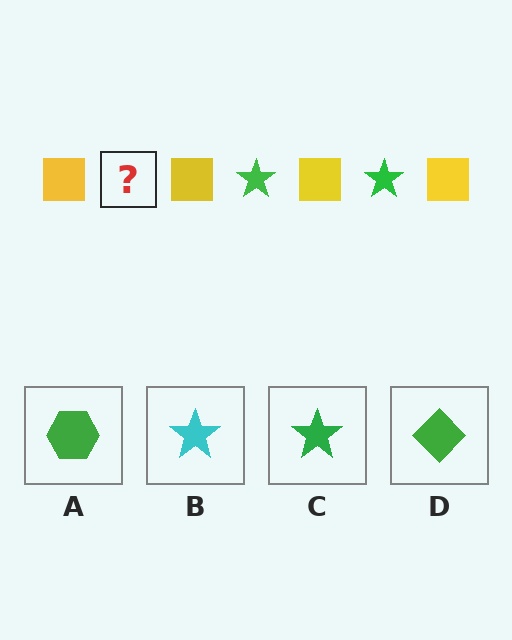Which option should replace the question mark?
Option C.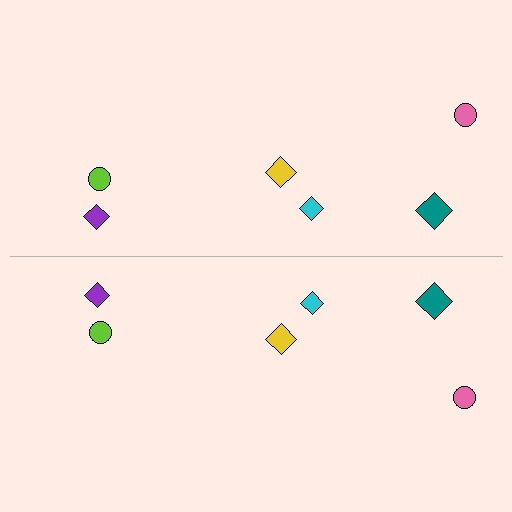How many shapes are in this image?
There are 12 shapes in this image.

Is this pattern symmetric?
Yes, this pattern has bilateral (reflection) symmetry.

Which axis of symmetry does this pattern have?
The pattern has a horizontal axis of symmetry running through the center of the image.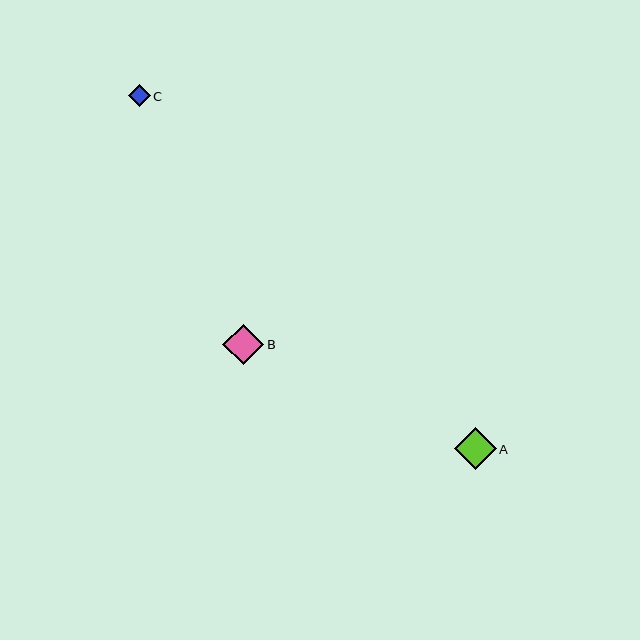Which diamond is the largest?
Diamond A is the largest with a size of approximately 42 pixels.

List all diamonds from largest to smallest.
From largest to smallest: A, B, C.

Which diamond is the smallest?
Diamond C is the smallest with a size of approximately 22 pixels.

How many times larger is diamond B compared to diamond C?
Diamond B is approximately 1.8 times the size of diamond C.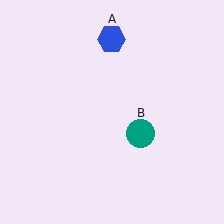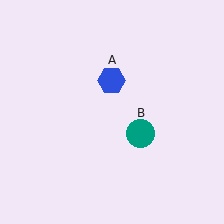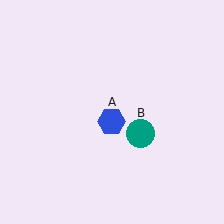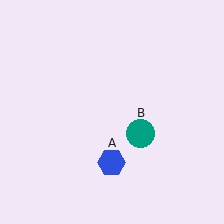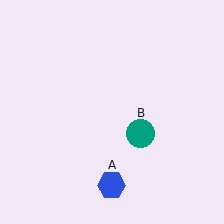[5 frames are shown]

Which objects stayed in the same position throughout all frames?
Teal circle (object B) remained stationary.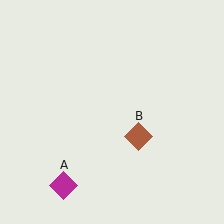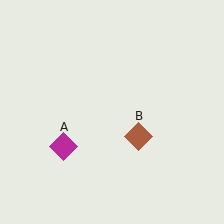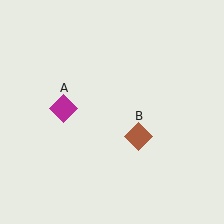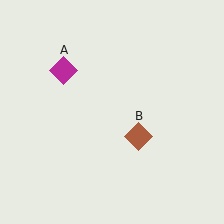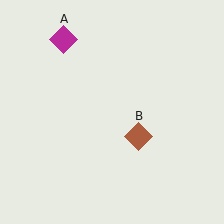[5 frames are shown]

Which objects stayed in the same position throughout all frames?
Brown diamond (object B) remained stationary.